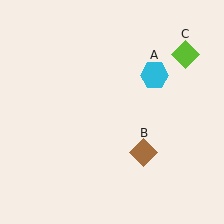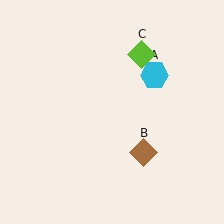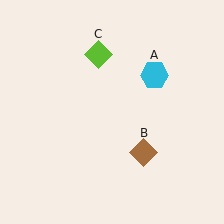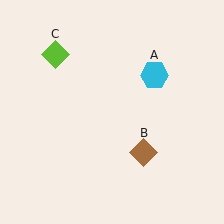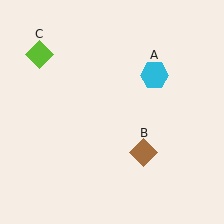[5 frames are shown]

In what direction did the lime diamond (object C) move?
The lime diamond (object C) moved left.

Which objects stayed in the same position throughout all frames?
Cyan hexagon (object A) and brown diamond (object B) remained stationary.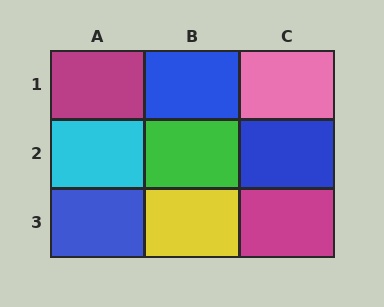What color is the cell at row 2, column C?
Blue.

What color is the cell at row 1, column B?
Blue.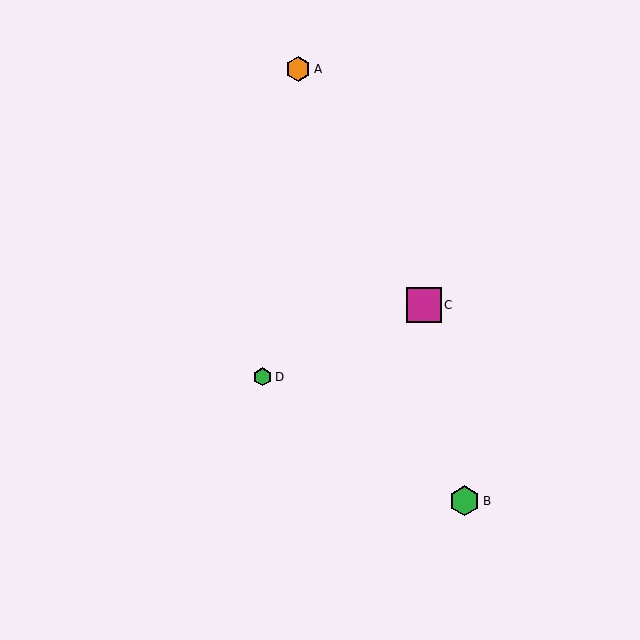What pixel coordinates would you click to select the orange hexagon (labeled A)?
Click at (298, 69) to select the orange hexagon A.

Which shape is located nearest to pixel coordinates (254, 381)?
The green hexagon (labeled D) at (263, 377) is nearest to that location.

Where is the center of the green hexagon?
The center of the green hexagon is at (263, 377).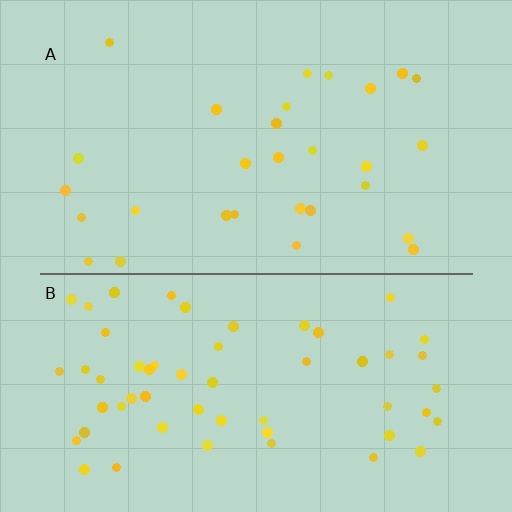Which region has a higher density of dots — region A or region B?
B (the bottom).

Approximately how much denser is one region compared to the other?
Approximately 1.9× — region B over region A.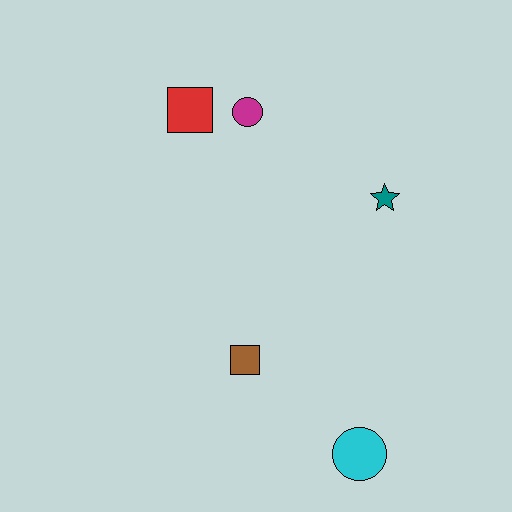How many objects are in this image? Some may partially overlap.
There are 5 objects.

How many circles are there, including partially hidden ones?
There are 2 circles.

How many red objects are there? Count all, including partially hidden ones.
There is 1 red object.